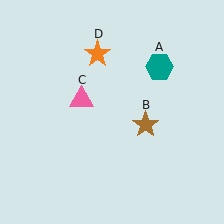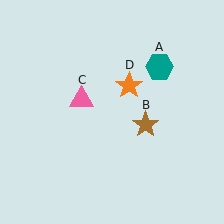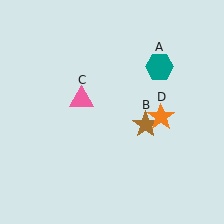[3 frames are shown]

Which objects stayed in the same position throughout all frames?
Teal hexagon (object A) and brown star (object B) and pink triangle (object C) remained stationary.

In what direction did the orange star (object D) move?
The orange star (object D) moved down and to the right.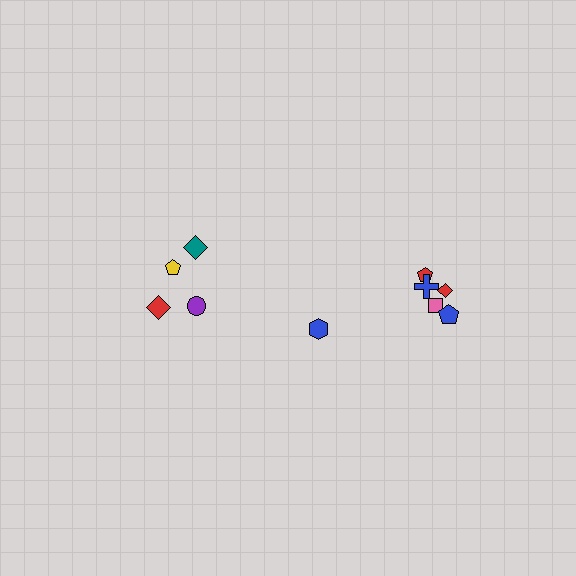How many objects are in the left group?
There are 4 objects.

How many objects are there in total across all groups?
There are 10 objects.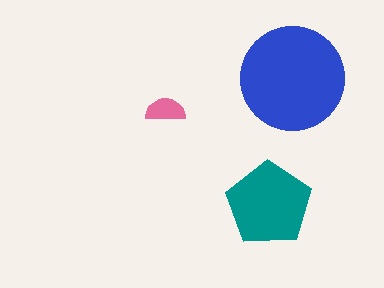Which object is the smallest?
The pink semicircle.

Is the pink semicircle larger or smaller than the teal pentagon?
Smaller.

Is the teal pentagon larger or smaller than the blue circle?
Smaller.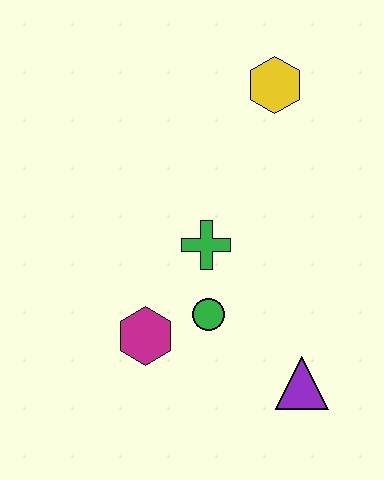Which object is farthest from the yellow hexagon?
The purple triangle is farthest from the yellow hexagon.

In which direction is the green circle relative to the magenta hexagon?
The green circle is to the right of the magenta hexagon.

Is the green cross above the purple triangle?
Yes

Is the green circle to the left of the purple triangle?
Yes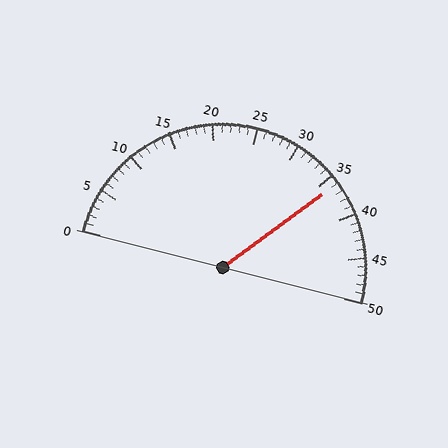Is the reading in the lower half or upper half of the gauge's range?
The reading is in the upper half of the range (0 to 50).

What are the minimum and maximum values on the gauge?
The gauge ranges from 0 to 50.